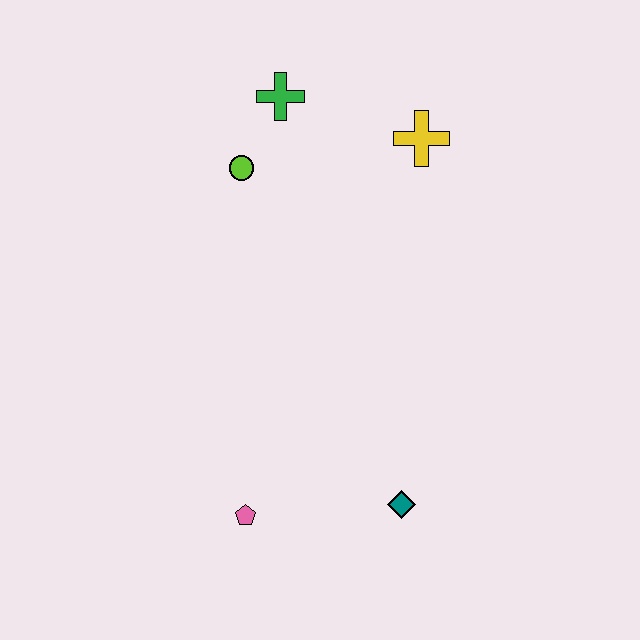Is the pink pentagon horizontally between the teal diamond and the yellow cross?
No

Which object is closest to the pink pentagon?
The teal diamond is closest to the pink pentagon.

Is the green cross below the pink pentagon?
No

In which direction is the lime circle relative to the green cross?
The lime circle is below the green cross.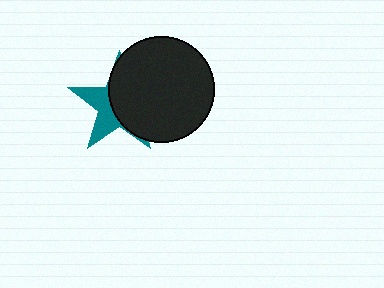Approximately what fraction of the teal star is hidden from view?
Roughly 61% of the teal star is hidden behind the black circle.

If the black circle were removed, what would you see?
You would see the complete teal star.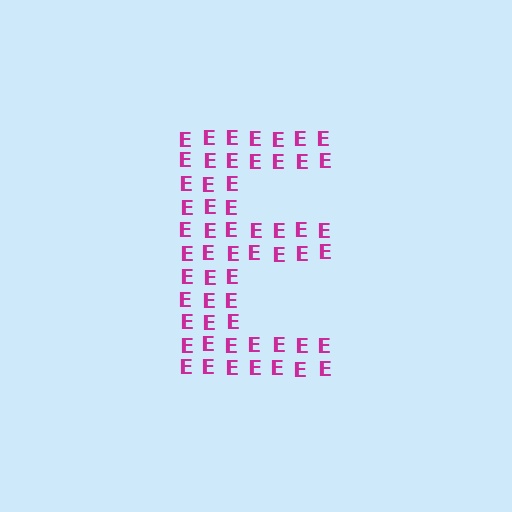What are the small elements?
The small elements are letter E's.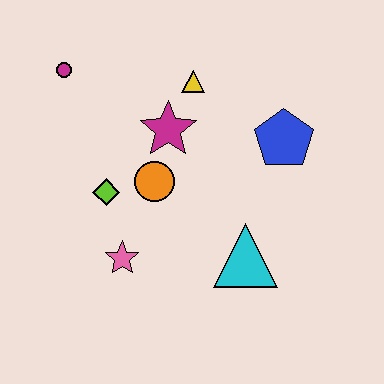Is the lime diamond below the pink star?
No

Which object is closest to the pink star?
The lime diamond is closest to the pink star.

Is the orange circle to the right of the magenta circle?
Yes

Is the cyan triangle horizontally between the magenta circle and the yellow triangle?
No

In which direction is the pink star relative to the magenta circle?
The pink star is below the magenta circle.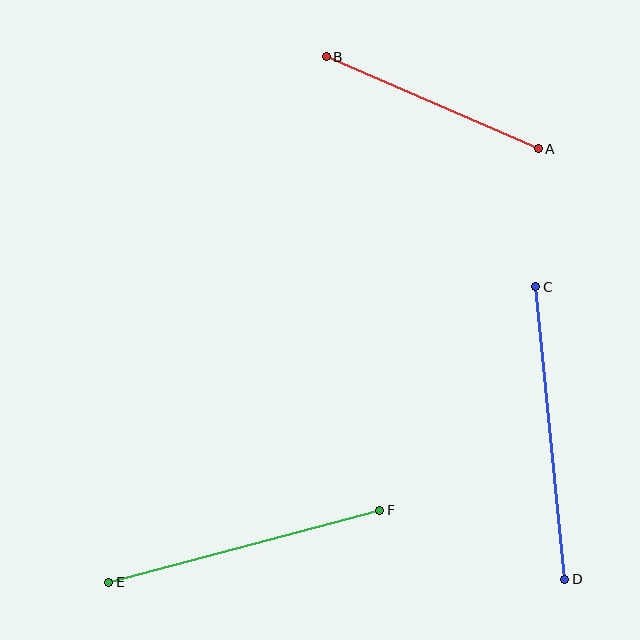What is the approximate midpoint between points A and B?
The midpoint is at approximately (432, 103) pixels.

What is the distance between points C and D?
The distance is approximately 294 pixels.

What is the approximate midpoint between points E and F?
The midpoint is at approximately (244, 546) pixels.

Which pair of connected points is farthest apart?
Points C and D are farthest apart.